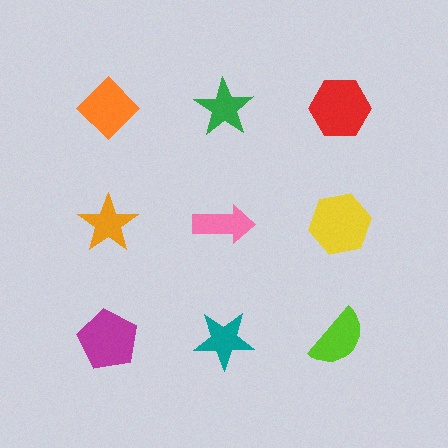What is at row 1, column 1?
An orange diamond.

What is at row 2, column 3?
A yellow hexagon.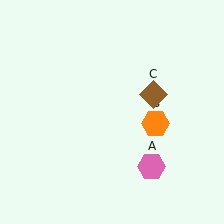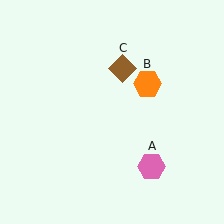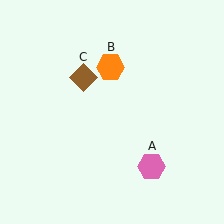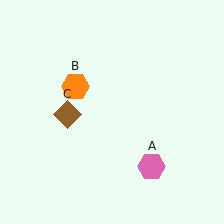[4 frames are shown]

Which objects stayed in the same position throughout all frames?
Pink hexagon (object A) remained stationary.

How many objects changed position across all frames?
2 objects changed position: orange hexagon (object B), brown diamond (object C).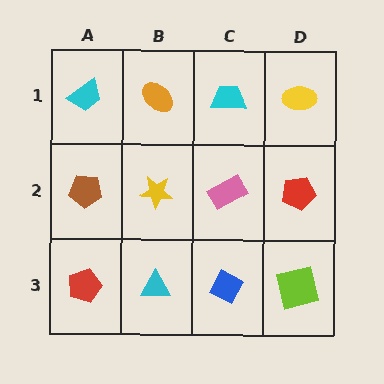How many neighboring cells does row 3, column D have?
2.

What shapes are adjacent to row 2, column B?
An orange ellipse (row 1, column B), a cyan triangle (row 3, column B), a brown pentagon (row 2, column A), a pink rectangle (row 2, column C).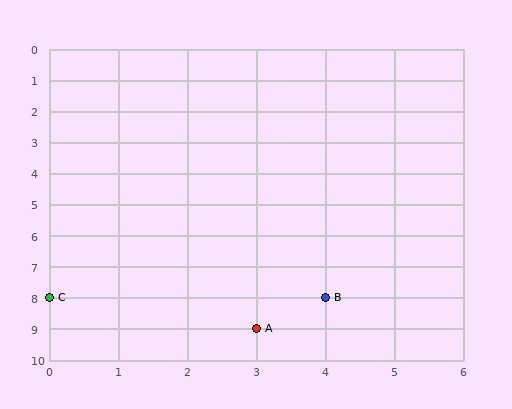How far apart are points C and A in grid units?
Points C and A are 3 columns and 1 row apart (about 3.2 grid units diagonally).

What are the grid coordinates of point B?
Point B is at grid coordinates (4, 8).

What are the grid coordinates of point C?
Point C is at grid coordinates (0, 8).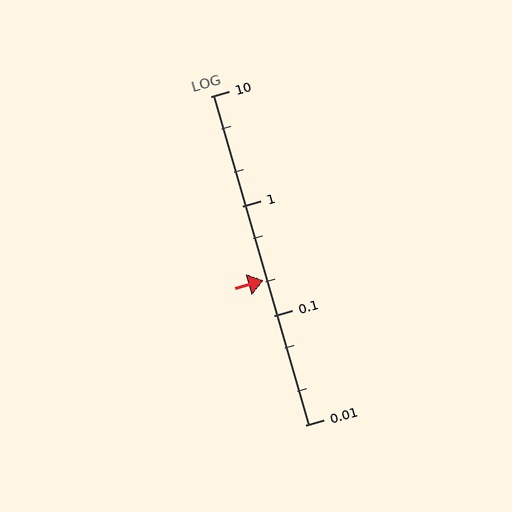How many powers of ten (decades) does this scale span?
The scale spans 3 decades, from 0.01 to 10.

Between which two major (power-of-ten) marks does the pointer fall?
The pointer is between 0.1 and 1.